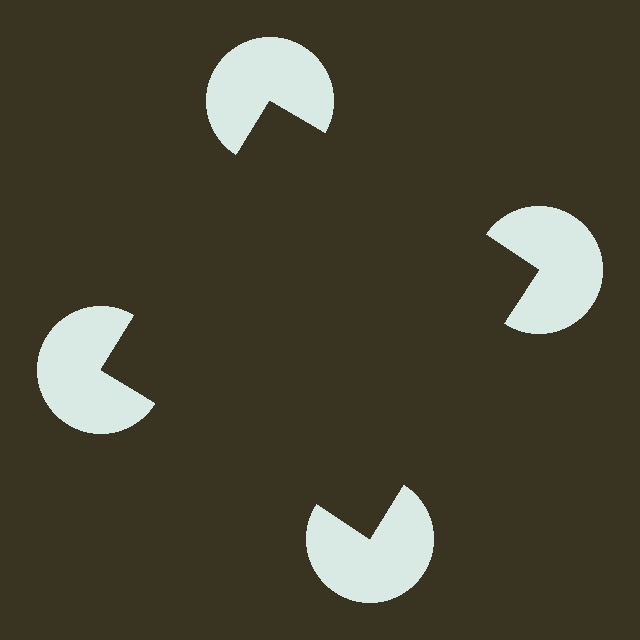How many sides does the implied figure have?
4 sides.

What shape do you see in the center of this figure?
An illusory square — its edges are inferred from the aligned wedge cuts in the pac-man discs, not physically drawn.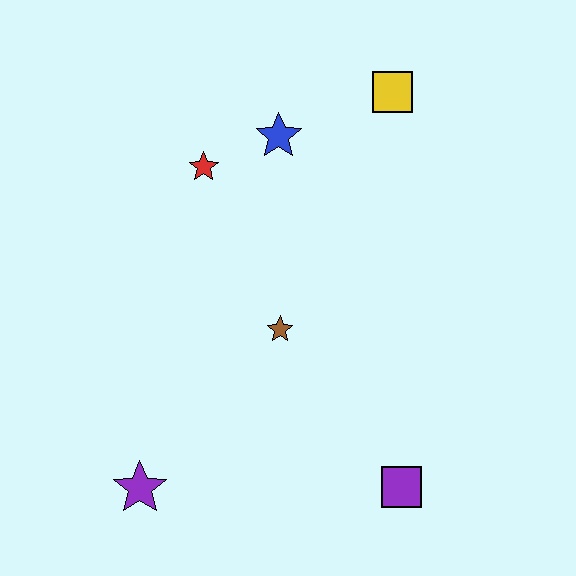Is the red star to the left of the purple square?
Yes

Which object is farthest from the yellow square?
The purple star is farthest from the yellow square.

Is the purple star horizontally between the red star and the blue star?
No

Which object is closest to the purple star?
The brown star is closest to the purple star.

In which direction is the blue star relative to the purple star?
The blue star is above the purple star.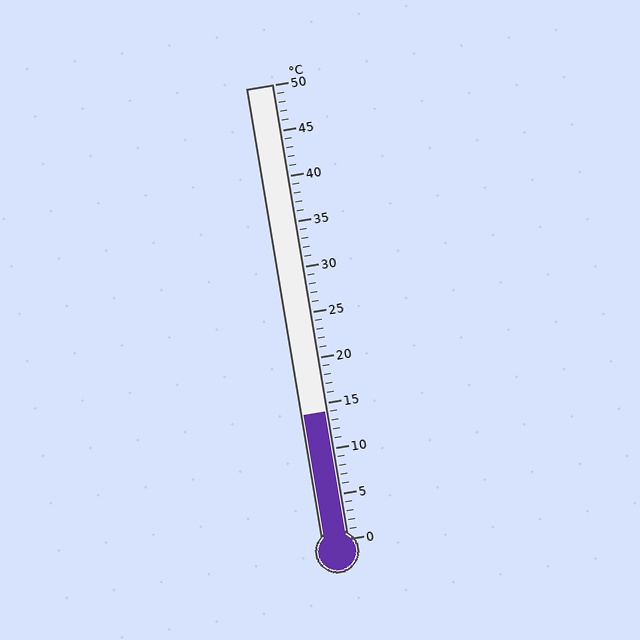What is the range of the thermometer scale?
The thermometer scale ranges from 0°C to 50°C.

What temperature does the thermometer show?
The thermometer shows approximately 14°C.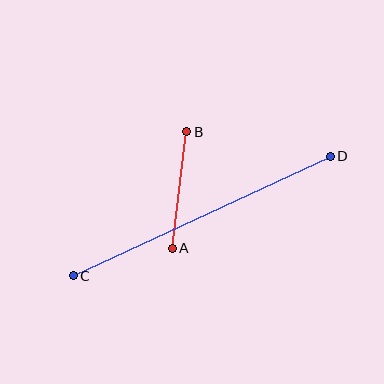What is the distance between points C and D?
The distance is approximately 284 pixels.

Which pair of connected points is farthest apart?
Points C and D are farthest apart.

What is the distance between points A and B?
The distance is approximately 117 pixels.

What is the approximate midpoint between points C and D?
The midpoint is at approximately (202, 216) pixels.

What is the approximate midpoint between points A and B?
The midpoint is at approximately (180, 190) pixels.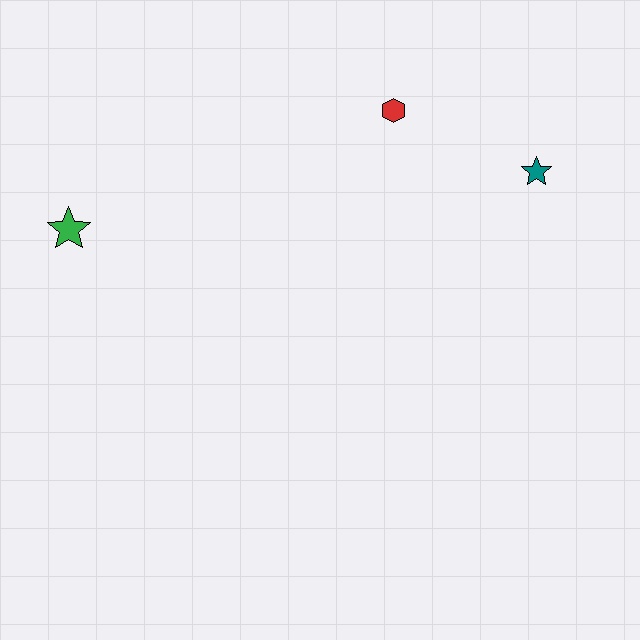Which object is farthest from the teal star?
The green star is farthest from the teal star.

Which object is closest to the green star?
The red hexagon is closest to the green star.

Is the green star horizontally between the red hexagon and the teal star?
No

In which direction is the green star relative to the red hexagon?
The green star is to the left of the red hexagon.